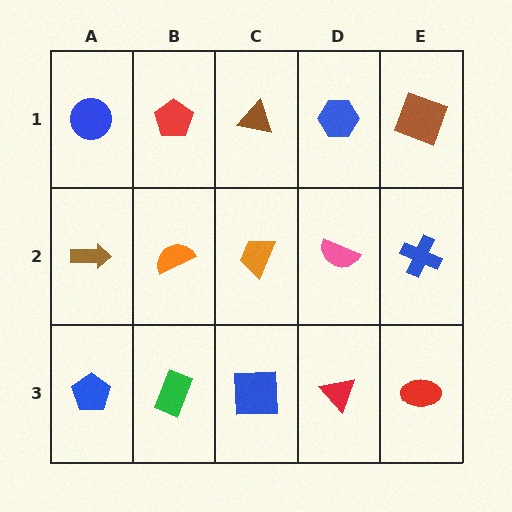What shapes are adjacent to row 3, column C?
An orange trapezoid (row 2, column C), a green rectangle (row 3, column B), a red triangle (row 3, column D).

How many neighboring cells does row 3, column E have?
2.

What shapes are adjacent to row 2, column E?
A brown square (row 1, column E), a red ellipse (row 3, column E), a pink semicircle (row 2, column D).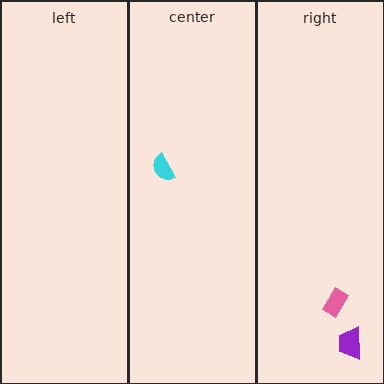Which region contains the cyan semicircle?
The center region.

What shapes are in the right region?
The purple trapezoid, the pink rectangle.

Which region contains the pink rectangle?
The right region.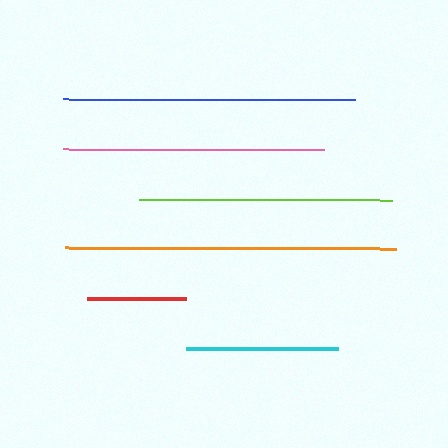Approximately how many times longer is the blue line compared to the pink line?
The blue line is approximately 1.1 times the length of the pink line.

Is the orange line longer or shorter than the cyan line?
The orange line is longer than the cyan line.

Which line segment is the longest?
The orange line is the longest at approximately 331 pixels.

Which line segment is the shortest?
The red line is the shortest at approximately 99 pixels.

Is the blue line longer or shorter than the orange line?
The orange line is longer than the blue line.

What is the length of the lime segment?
The lime segment is approximately 252 pixels long.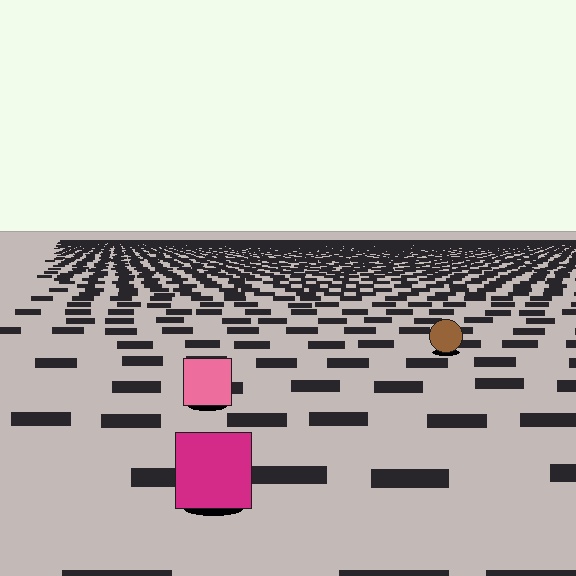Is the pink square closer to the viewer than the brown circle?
Yes. The pink square is closer — you can tell from the texture gradient: the ground texture is coarser near it.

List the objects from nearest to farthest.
From nearest to farthest: the magenta square, the pink square, the brown circle.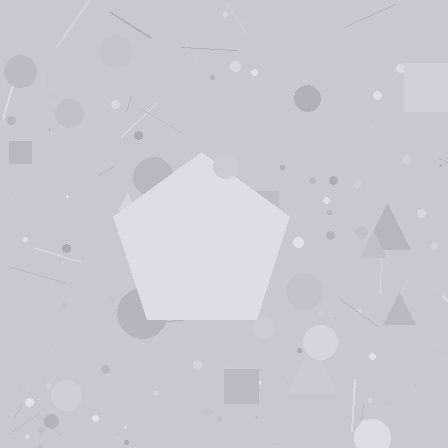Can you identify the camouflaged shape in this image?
The camouflaged shape is a pentagon.